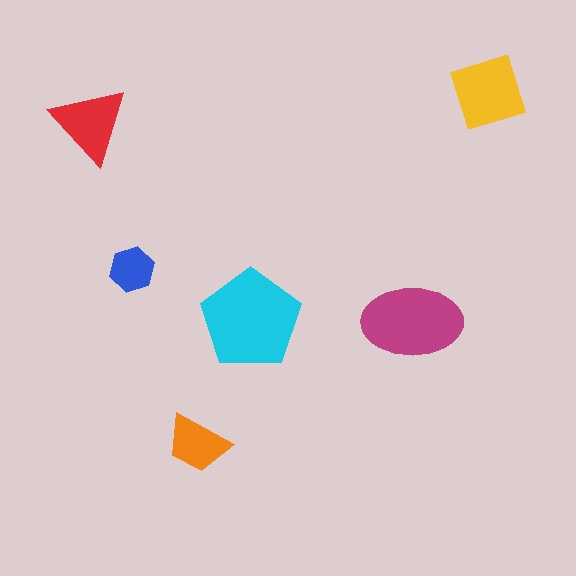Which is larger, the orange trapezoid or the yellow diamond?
The yellow diamond.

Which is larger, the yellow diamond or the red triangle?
The yellow diamond.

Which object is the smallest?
The blue hexagon.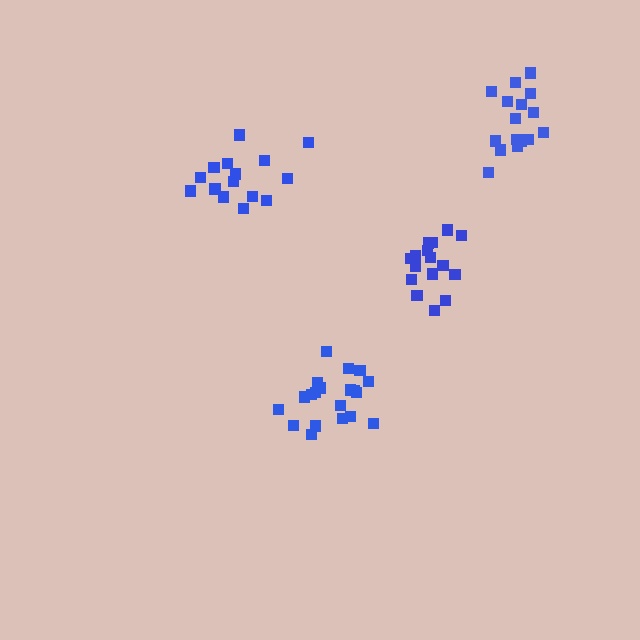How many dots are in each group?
Group 1: 17 dots, Group 2: 20 dots, Group 3: 16 dots, Group 4: 16 dots (69 total).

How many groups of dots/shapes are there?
There are 4 groups.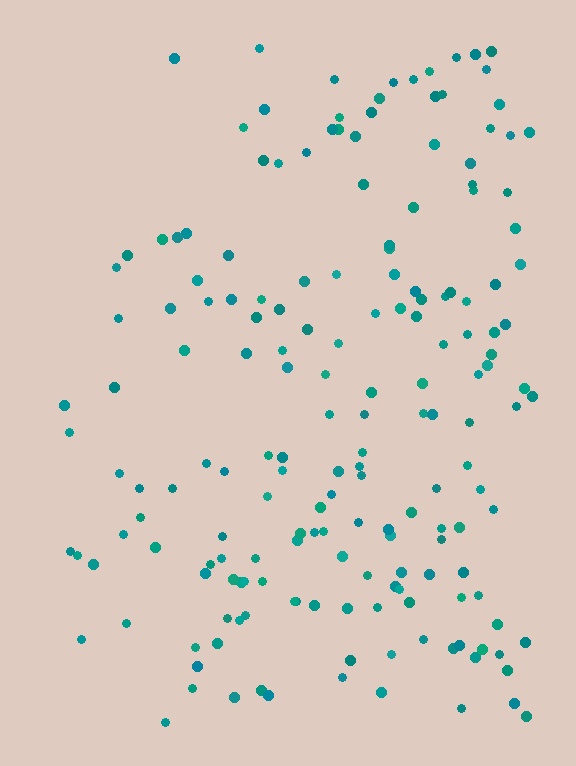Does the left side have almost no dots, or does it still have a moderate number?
Still a moderate number, just noticeably fewer than the right.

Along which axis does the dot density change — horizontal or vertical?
Horizontal.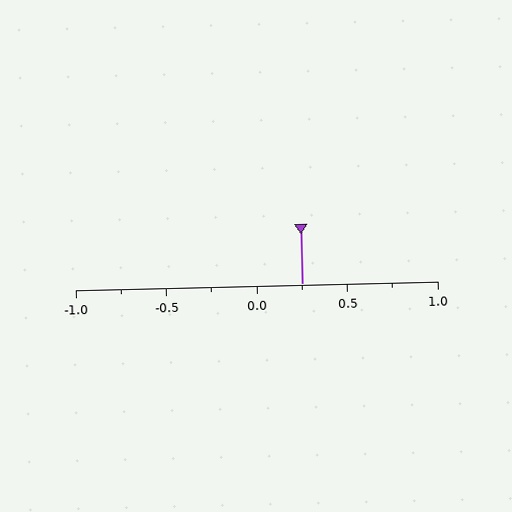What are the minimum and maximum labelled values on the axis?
The axis runs from -1.0 to 1.0.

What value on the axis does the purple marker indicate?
The marker indicates approximately 0.25.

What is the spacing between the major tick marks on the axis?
The major ticks are spaced 0.5 apart.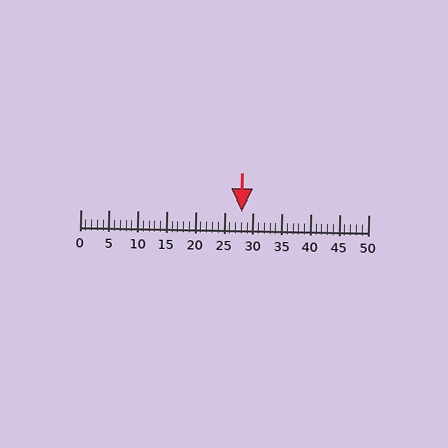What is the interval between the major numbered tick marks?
The major tick marks are spaced 5 units apart.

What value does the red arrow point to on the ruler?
The red arrow points to approximately 28.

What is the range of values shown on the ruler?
The ruler shows values from 0 to 50.